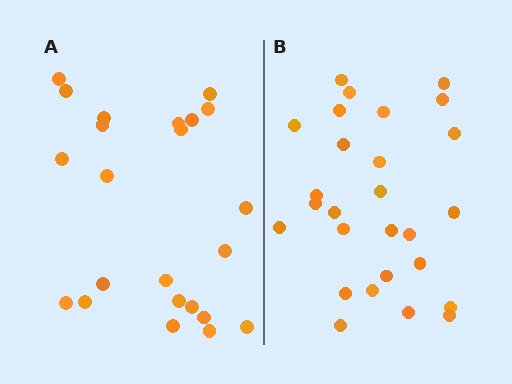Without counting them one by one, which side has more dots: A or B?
Region B (the right region) has more dots.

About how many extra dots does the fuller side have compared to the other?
Region B has about 4 more dots than region A.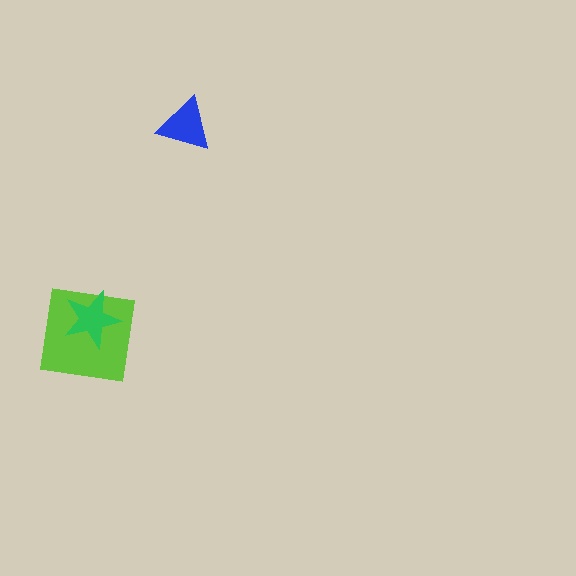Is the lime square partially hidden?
Yes, it is partially covered by another shape.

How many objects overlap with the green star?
1 object overlaps with the green star.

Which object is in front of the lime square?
The green star is in front of the lime square.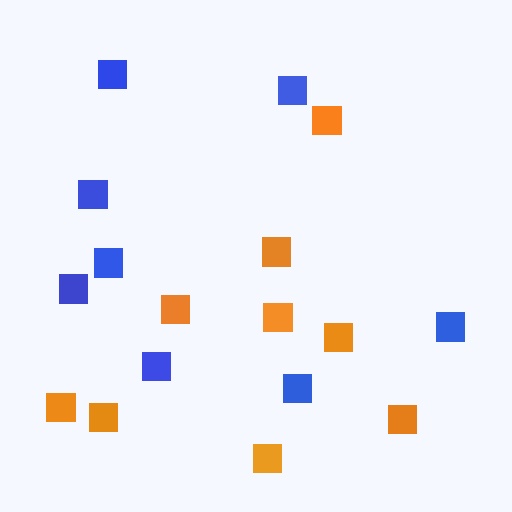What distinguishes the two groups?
There are 2 groups: one group of blue squares (8) and one group of orange squares (9).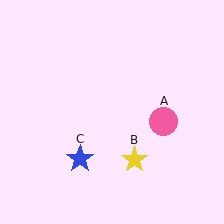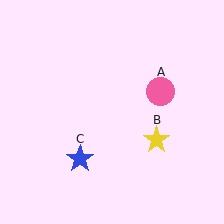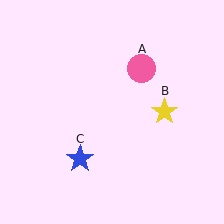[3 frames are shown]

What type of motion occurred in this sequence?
The pink circle (object A), yellow star (object B) rotated counterclockwise around the center of the scene.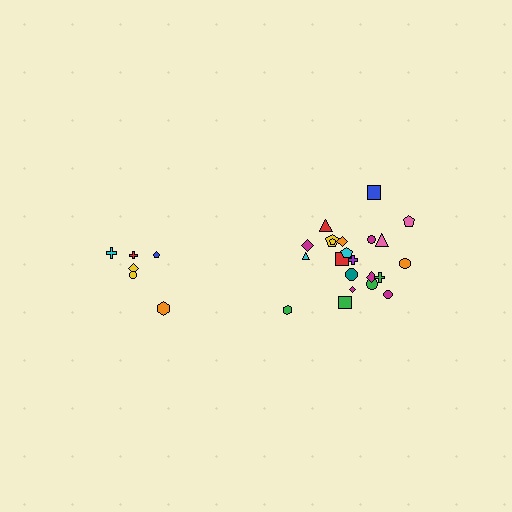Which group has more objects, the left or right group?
The right group.